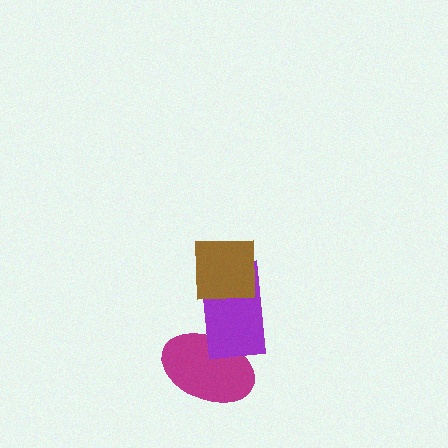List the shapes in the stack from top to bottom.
From top to bottom: the brown square, the purple rectangle, the magenta ellipse.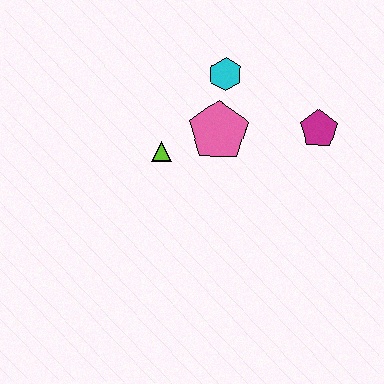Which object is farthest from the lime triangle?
The magenta pentagon is farthest from the lime triangle.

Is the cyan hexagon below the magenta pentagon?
No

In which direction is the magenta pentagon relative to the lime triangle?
The magenta pentagon is to the right of the lime triangle.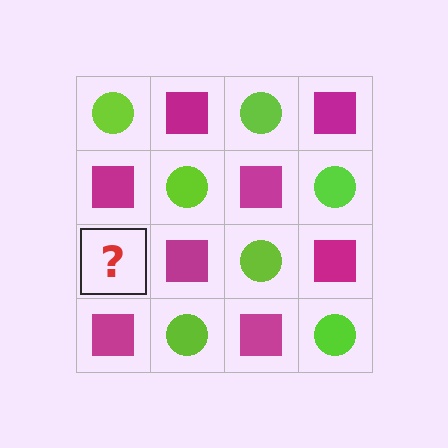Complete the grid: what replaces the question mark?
The question mark should be replaced with a lime circle.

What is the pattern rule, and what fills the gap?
The rule is that it alternates lime circle and magenta square in a checkerboard pattern. The gap should be filled with a lime circle.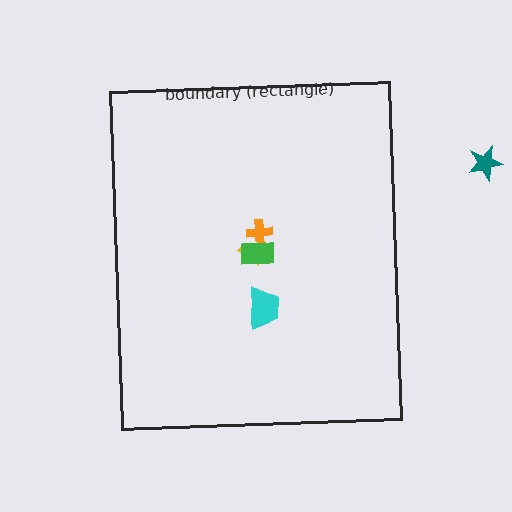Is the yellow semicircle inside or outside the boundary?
Inside.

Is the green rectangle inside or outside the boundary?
Inside.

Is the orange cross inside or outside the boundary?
Inside.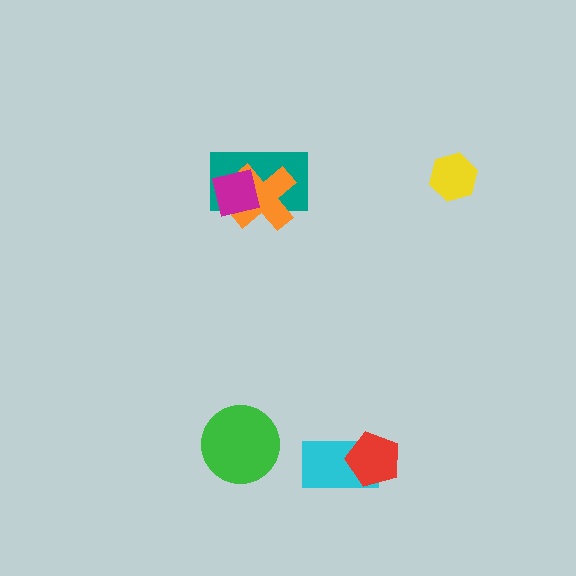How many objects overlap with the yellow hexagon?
0 objects overlap with the yellow hexagon.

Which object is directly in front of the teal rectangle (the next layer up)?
The orange cross is directly in front of the teal rectangle.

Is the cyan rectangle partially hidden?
Yes, it is partially covered by another shape.